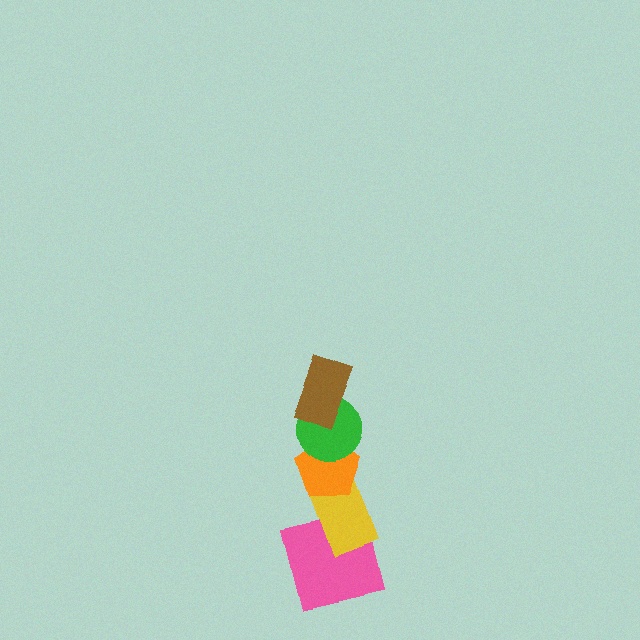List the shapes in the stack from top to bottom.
From top to bottom: the brown rectangle, the green circle, the orange pentagon, the yellow rectangle, the pink square.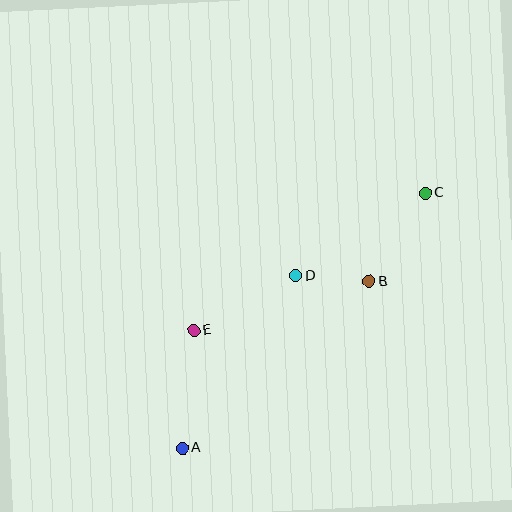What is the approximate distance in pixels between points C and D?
The distance between C and D is approximately 153 pixels.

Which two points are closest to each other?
Points B and D are closest to each other.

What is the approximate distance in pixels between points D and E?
The distance between D and E is approximately 116 pixels.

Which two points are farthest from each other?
Points A and C are farthest from each other.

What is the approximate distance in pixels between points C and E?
The distance between C and E is approximately 269 pixels.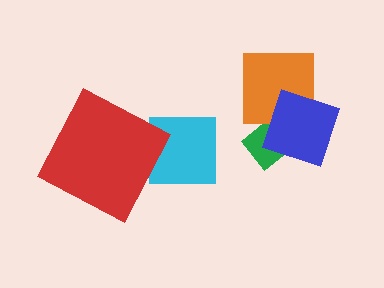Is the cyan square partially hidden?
No, no other shape covers it.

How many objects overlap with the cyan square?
0 objects overlap with the cyan square.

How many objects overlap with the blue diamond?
2 objects overlap with the blue diamond.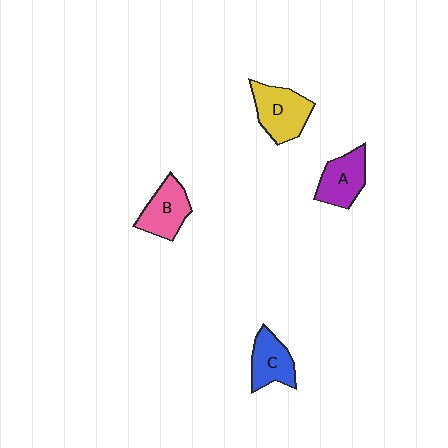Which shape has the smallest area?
Shape C (blue).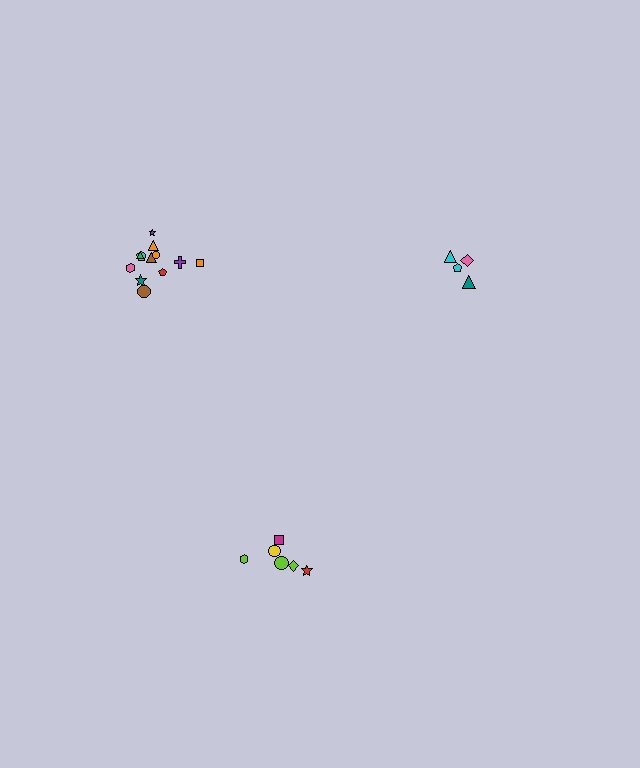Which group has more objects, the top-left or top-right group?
The top-left group.